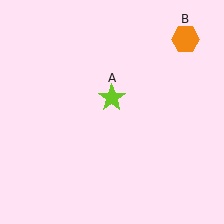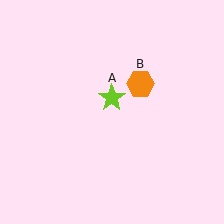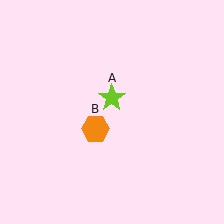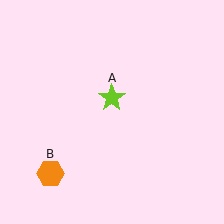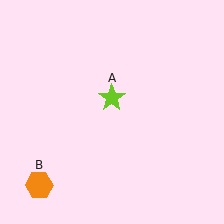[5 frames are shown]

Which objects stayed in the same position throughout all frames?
Lime star (object A) remained stationary.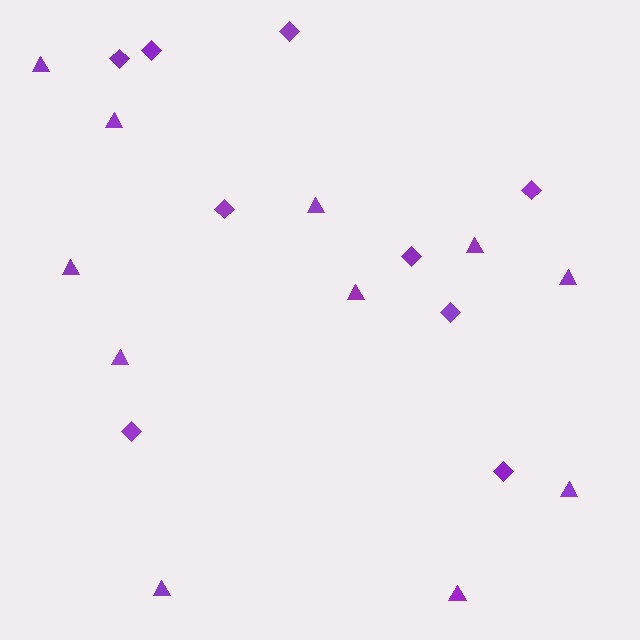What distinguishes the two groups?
There are 2 groups: one group of triangles (11) and one group of diamonds (9).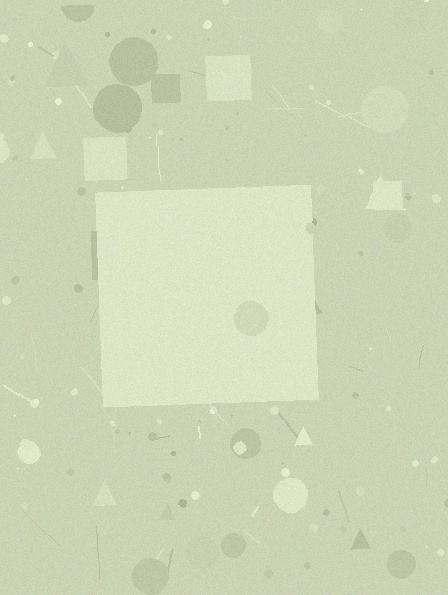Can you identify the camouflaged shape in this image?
The camouflaged shape is a square.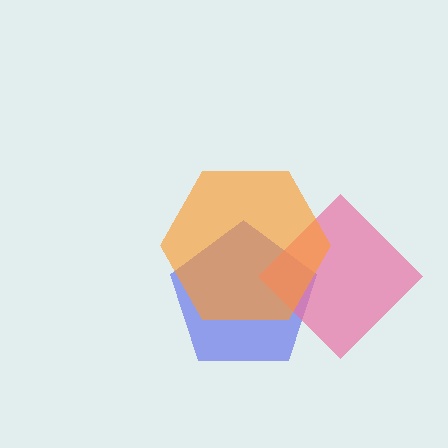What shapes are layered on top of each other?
The layered shapes are: a blue pentagon, a pink diamond, an orange hexagon.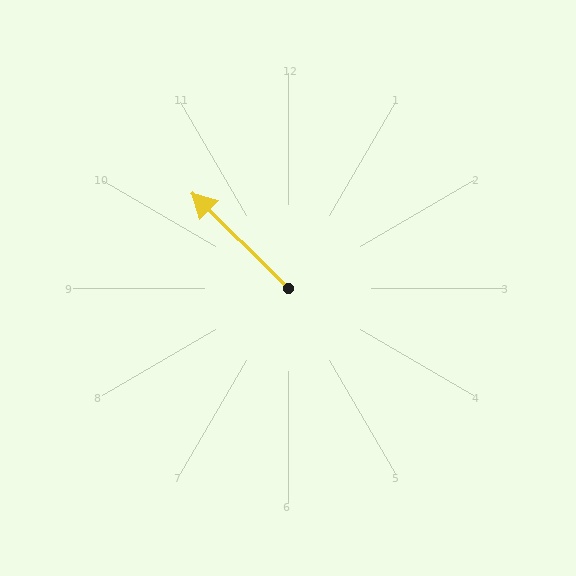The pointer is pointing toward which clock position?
Roughly 10 o'clock.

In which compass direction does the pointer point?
Northwest.